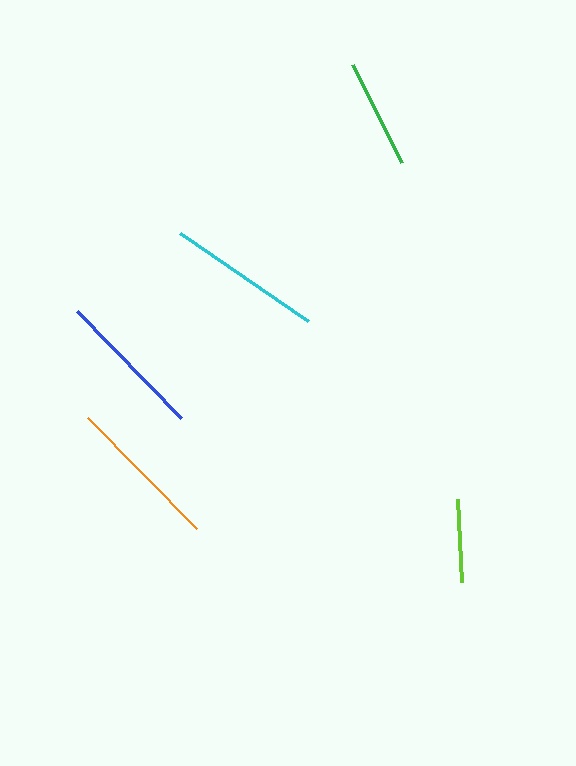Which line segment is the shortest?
The lime line is the shortest at approximately 83 pixels.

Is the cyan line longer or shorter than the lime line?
The cyan line is longer than the lime line.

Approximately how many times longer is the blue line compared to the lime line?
The blue line is approximately 1.8 times the length of the lime line.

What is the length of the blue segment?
The blue segment is approximately 149 pixels long.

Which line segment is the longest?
The orange line is the longest at approximately 156 pixels.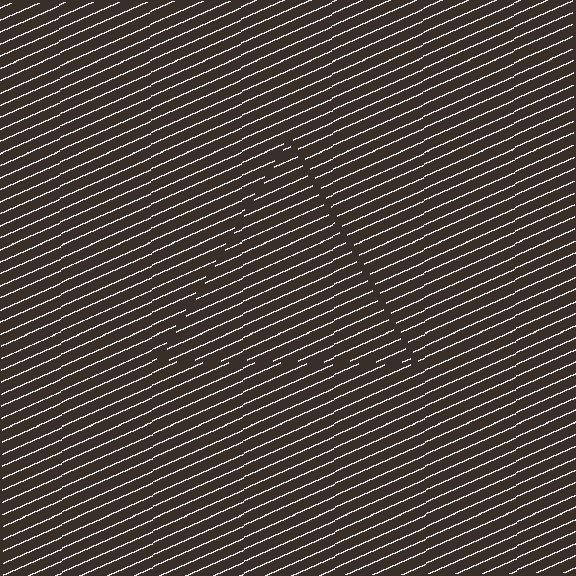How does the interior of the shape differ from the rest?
The interior of the shape contains the same grating, shifted by half a period — the contour is defined by the phase discontinuity where line-ends from the inner and outer gratings abut.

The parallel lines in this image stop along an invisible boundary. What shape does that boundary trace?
An illusory triangle. The interior of the shape contains the same grating, shifted by half a period — the contour is defined by the phase discontinuity where line-ends from the inner and outer gratings abut.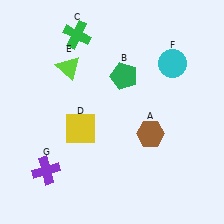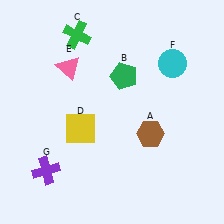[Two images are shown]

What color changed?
The triangle (E) changed from lime in Image 1 to pink in Image 2.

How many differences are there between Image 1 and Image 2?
There is 1 difference between the two images.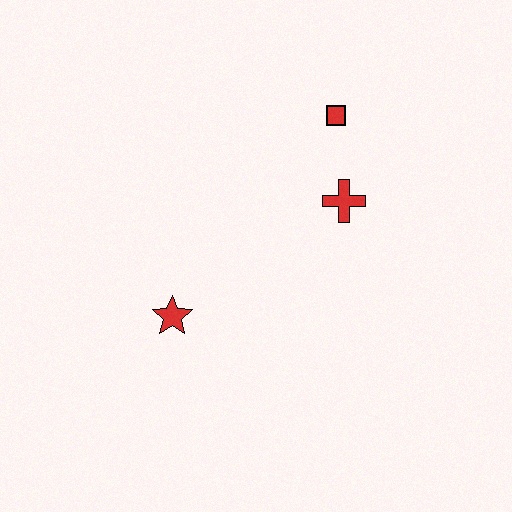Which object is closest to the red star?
The red cross is closest to the red star.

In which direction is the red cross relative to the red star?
The red cross is to the right of the red star.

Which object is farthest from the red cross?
The red star is farthest from the red cross.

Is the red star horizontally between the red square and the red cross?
No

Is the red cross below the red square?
Yes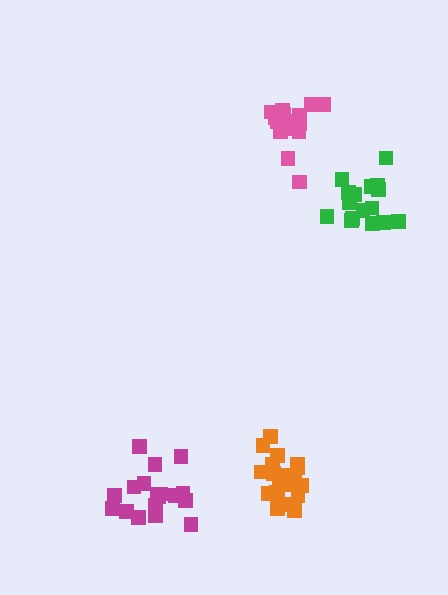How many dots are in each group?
Group 1: 18 dots, Group 2: 20 dots, Group 3: 16 dots, Group 4: 16 dots (70 total).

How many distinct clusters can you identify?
There are 4 distinct clusters.